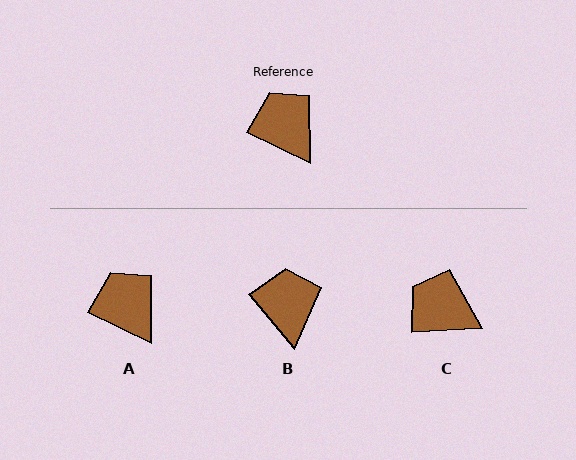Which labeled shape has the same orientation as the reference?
A.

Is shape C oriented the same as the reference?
No, it is off by about 29 degrees.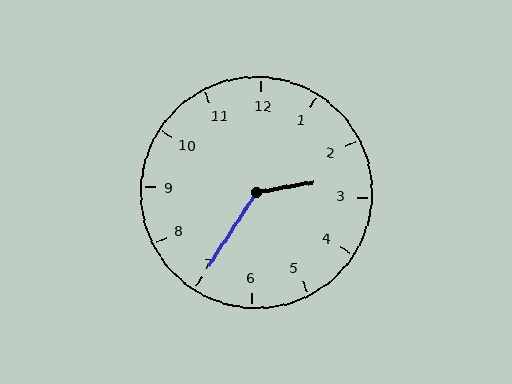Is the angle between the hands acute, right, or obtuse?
It is obtuse.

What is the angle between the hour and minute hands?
Approximately 132 degrees.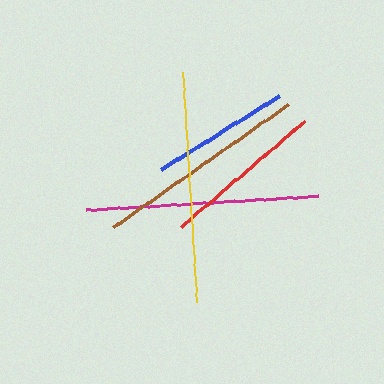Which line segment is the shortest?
The blue line is the shortest at approximately 140 pixels.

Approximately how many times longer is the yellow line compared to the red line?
The yellow line is approximately 1.4 times the length of the red line.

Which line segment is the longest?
The magenta line is the longest at approximately 231 pixels.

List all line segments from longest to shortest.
From longest to shortest: magenta, yellow, brown, red, blue.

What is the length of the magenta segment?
The magenta segment is approximately 231 pixels long.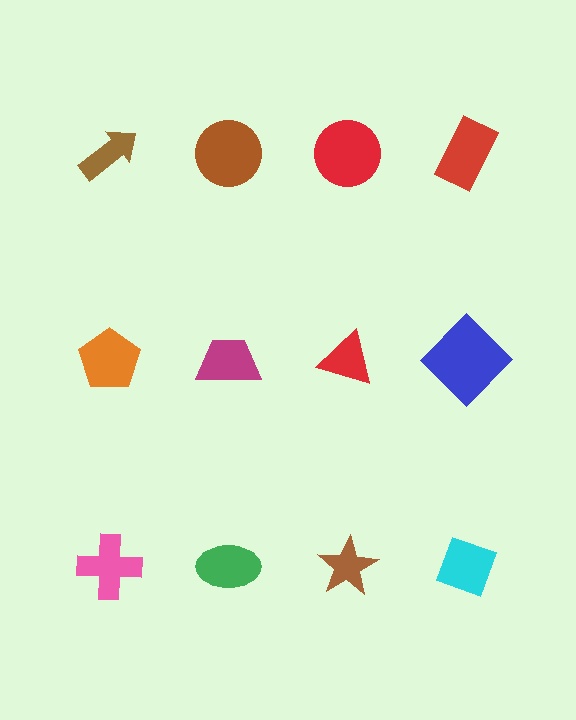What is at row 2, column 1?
An orange pentagon.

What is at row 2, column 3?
A red triangle.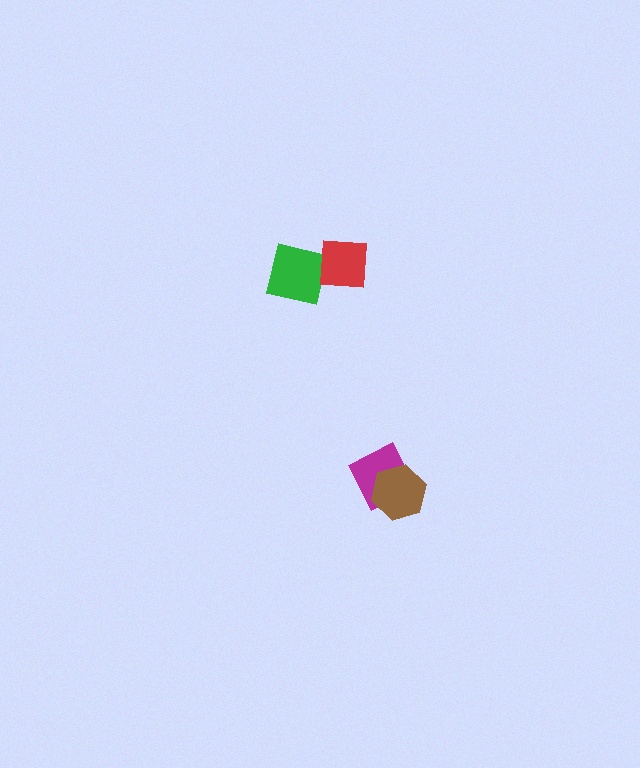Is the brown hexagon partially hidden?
No, no other shape covers it.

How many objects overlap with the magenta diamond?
1 object overlaps with the magenta diamond.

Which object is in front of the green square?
The red square is in front of the green square.